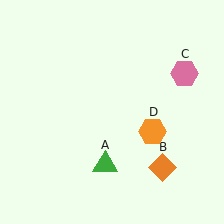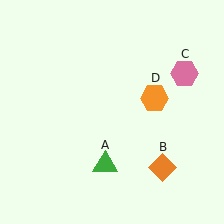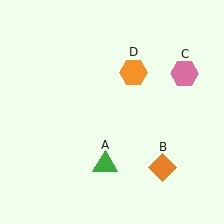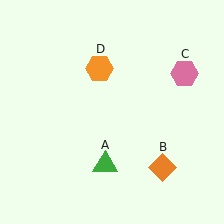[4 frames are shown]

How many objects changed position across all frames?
1 object changed position: orange hexagon (object D).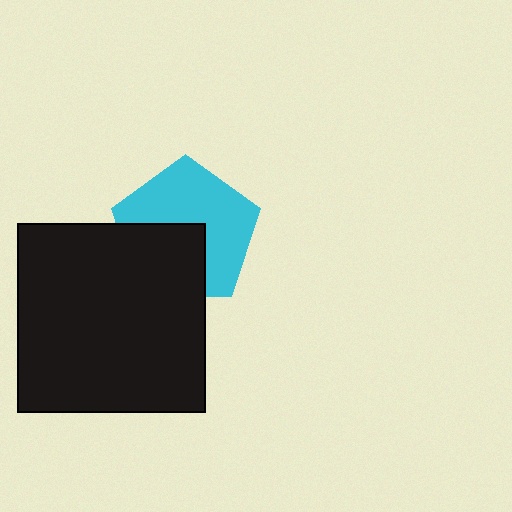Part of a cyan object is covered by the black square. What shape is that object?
It is a pentagon.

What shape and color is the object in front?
The object in front is a black square.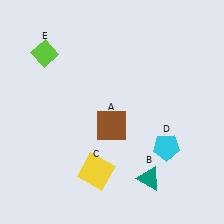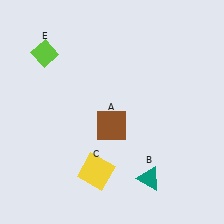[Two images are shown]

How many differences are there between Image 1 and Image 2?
There is 1 difference between the two images.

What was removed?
The cyan pentagon (D) was removed in Image 2.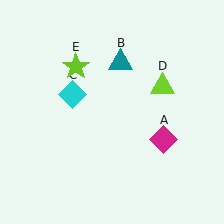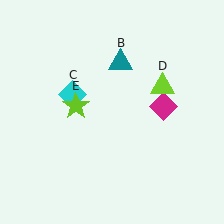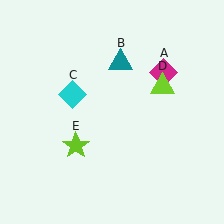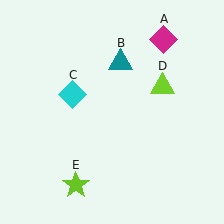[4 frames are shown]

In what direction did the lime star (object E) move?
The lime star (object E) moved down.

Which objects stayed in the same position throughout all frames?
Teal triangle (object B) and cyan diamond (object C) and lime triangle (object D) remained stationary.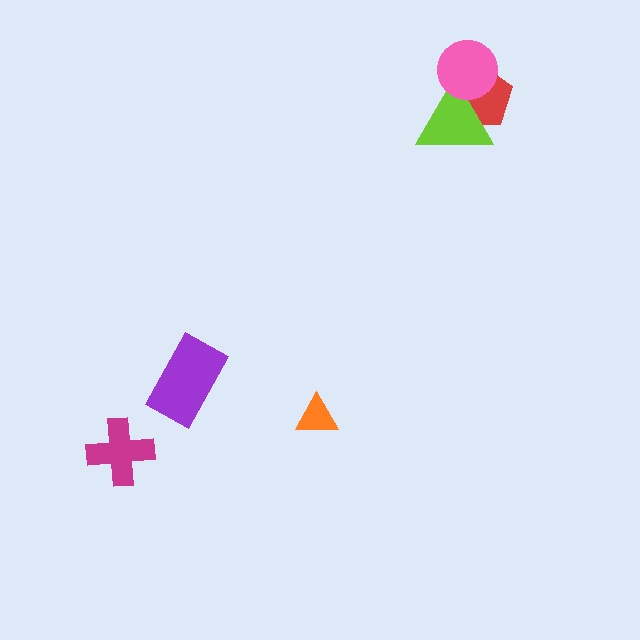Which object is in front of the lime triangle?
The pink circle is in front of the lime triangle.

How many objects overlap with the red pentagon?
2 objects overlap with the red pentagon.